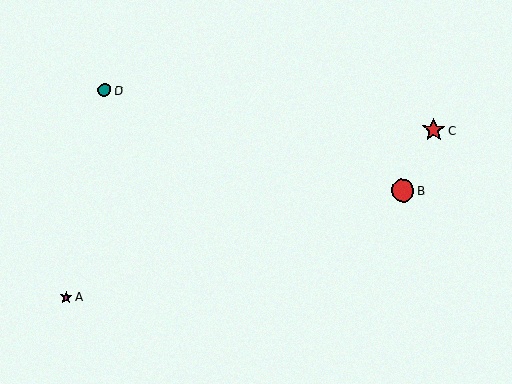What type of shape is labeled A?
Shape A is a magenta star.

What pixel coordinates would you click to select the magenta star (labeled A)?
Click at (66, 297) to select the magenta star A.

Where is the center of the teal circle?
The center of the teal circle is at (105, 90).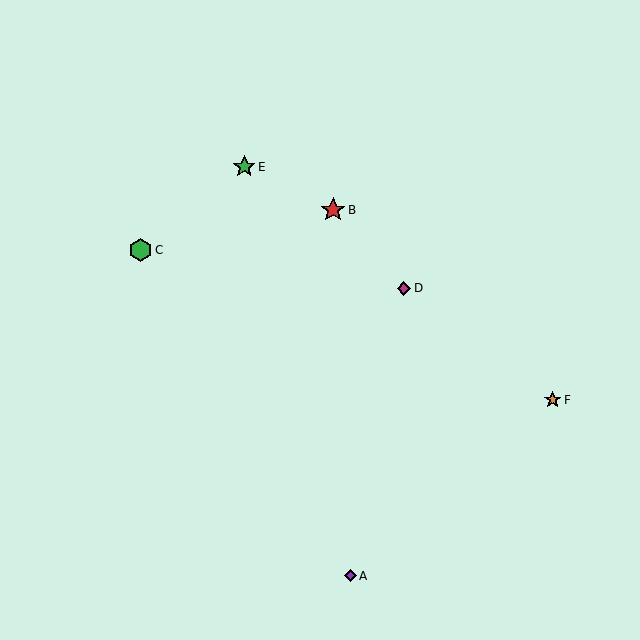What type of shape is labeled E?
Shape E is a green star.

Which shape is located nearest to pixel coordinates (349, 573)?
The purple diamond (labeled A) at (350, 576) is nearest to that location.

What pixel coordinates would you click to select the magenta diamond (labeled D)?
Click at (404, 288) to select the magenta diamond D.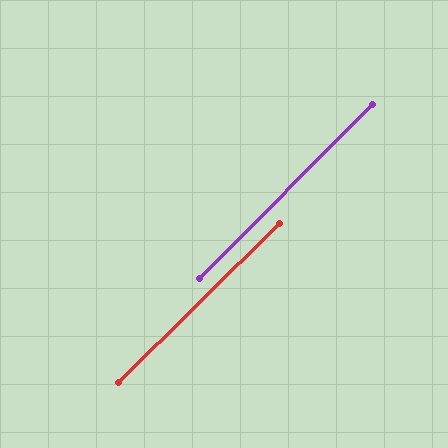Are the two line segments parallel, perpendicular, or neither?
Parallel — their directions differ by only 0.5°.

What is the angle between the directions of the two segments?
Approximately 1 degree.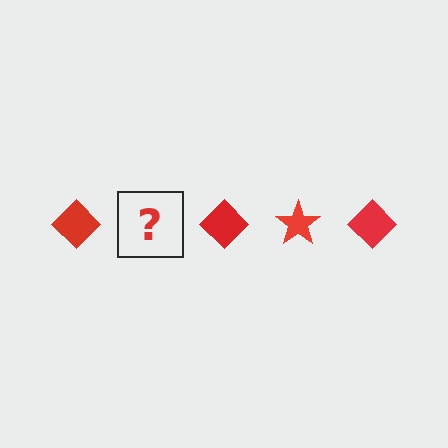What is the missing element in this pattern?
The missing element is a red star.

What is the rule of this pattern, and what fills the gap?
The rule is that the pattern cycles through diamond, star shapes in red. The gap should be filled with a red star.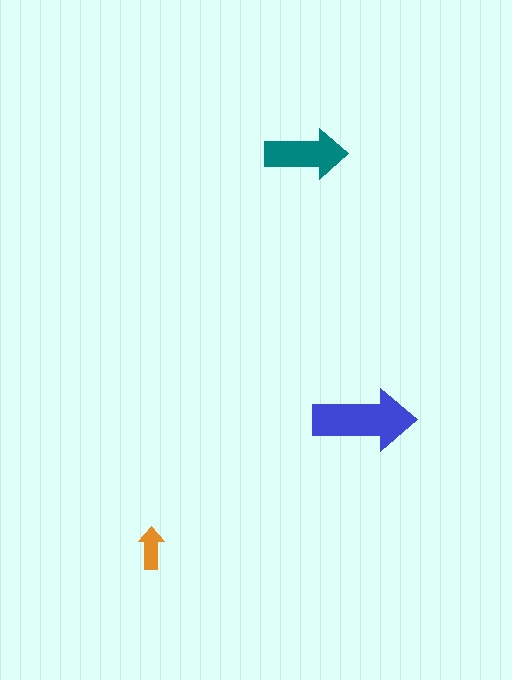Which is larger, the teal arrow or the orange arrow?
The teal one.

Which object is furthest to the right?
The blue arrow is rightmost.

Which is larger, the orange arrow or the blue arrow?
The blue one.